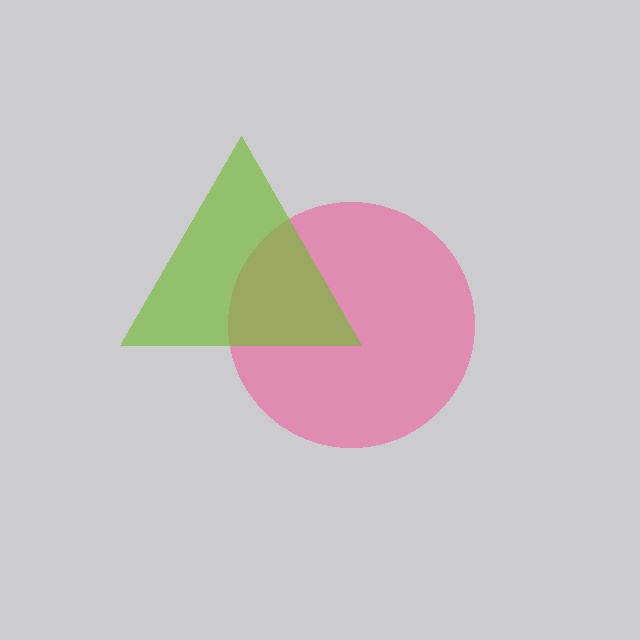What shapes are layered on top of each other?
The layered shapes are: a pink circle, a lime triangle.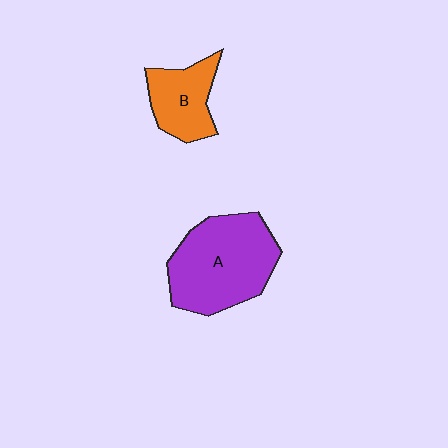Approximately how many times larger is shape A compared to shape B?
Approximately 1.9 times.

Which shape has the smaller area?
Shape B (orange).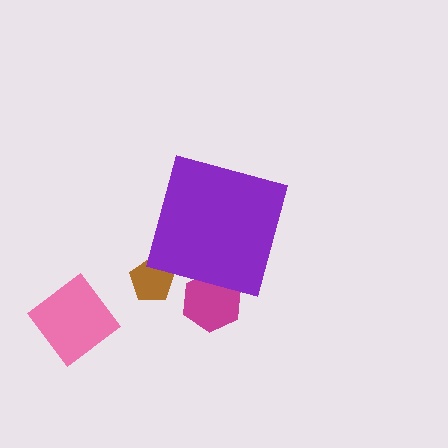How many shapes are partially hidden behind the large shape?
2 shapes are partially hidden.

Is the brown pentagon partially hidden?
Yes, the brown pentagon is partially hidden behind the purple square.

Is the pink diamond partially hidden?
No, the pink diamond is fully visible.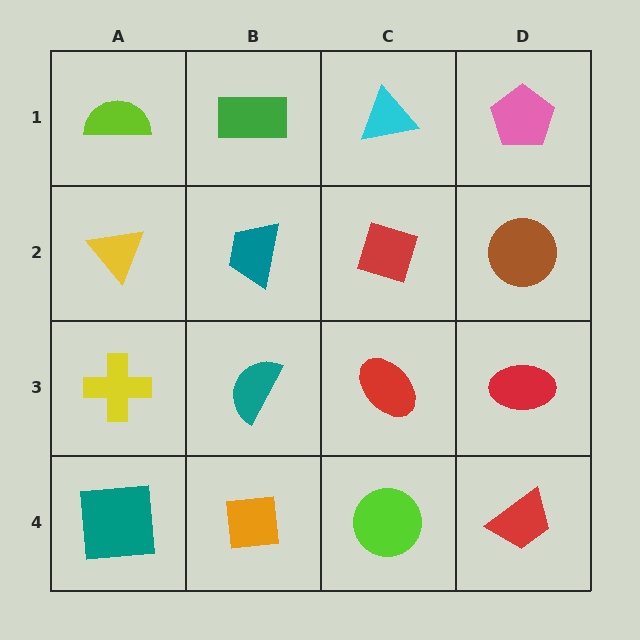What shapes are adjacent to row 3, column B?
A teal trapezoid (row 2, column B), an orange square (row 4, column B), a yellow cross (row 3, column A), a red ellipse (row 3, column C).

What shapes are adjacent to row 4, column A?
A yellow cross (row 3, column A), an orange square (row 4, column B).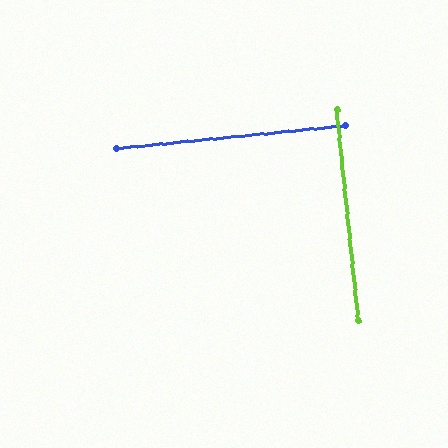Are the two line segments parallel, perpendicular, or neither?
Perpendicular — they meet at approximately 90°.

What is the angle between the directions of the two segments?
Approximately 90 degrees.